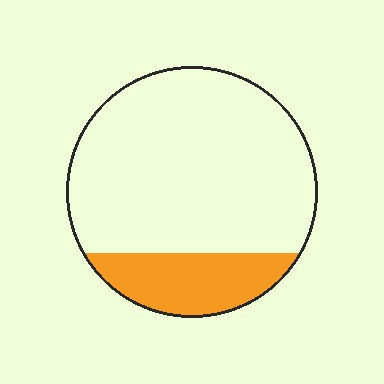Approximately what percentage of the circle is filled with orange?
Approximately 20%.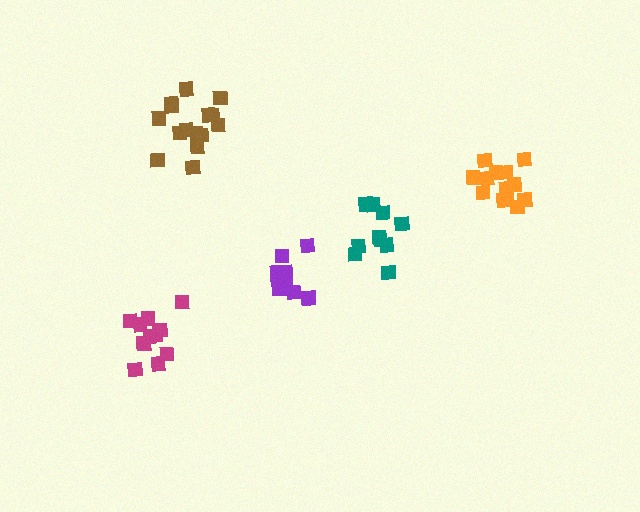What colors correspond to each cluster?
The clusters are colored: purple, magenta, teal, orange, brown.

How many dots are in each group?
Group 1: 12 dots, Group 2: 11 dots, Group 3: 10 dots, Group 4: 13 dots, Group 5: 15 dots (61 total).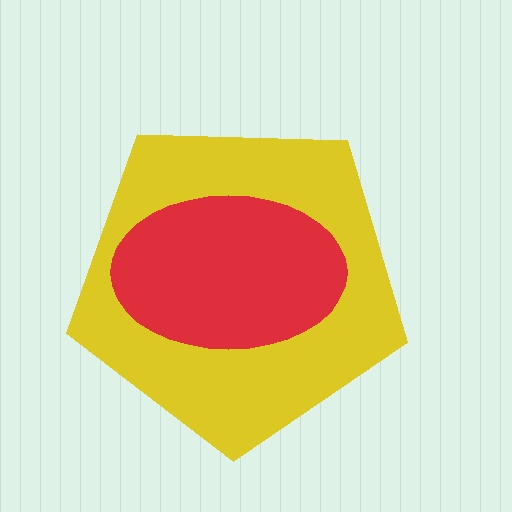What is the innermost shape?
The red ellipse.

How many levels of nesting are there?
2.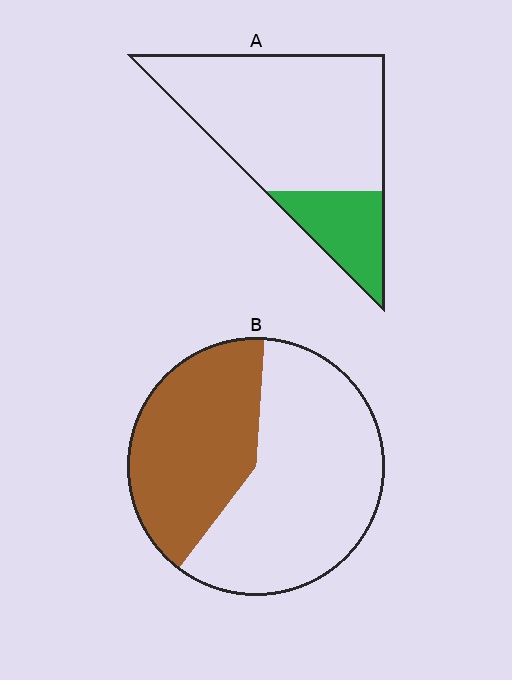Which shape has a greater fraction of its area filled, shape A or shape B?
Shape B.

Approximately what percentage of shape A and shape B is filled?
A is approximately 20% and B is approximately 40%.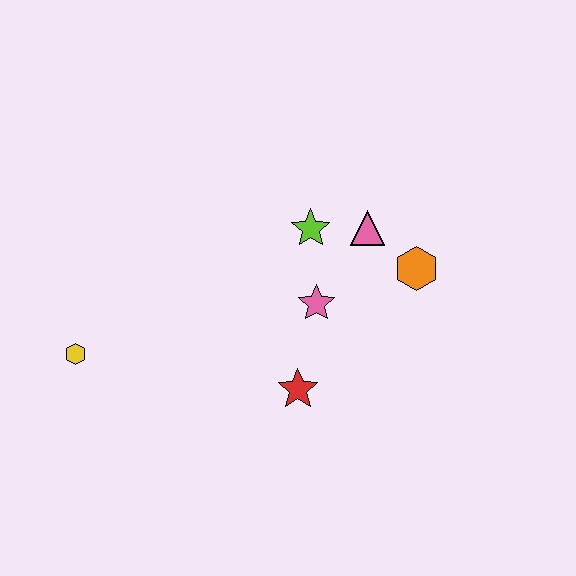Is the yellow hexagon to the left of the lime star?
Yes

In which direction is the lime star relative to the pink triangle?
The lime star is to the left of the pink triangle.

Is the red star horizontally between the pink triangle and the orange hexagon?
No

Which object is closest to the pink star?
The lime star is closest to the pink star.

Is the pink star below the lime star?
Yes